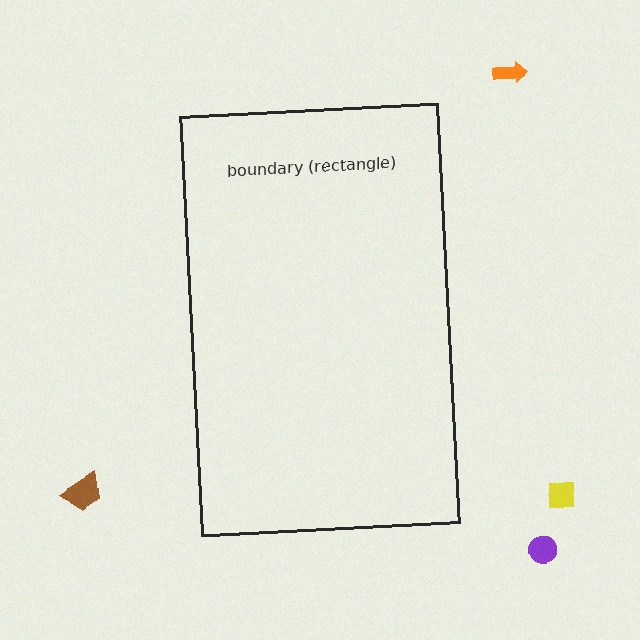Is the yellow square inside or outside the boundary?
Outside.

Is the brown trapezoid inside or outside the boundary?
Outside.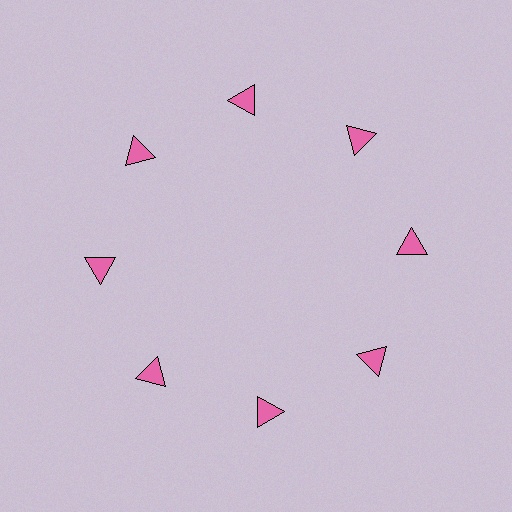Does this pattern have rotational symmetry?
Yes, this pattern has 8-fold rotational symmetry. It looks the same after rotating 45 degrees around the center.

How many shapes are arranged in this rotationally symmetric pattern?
There are 8 shapes, arranged in 8 groups of 1.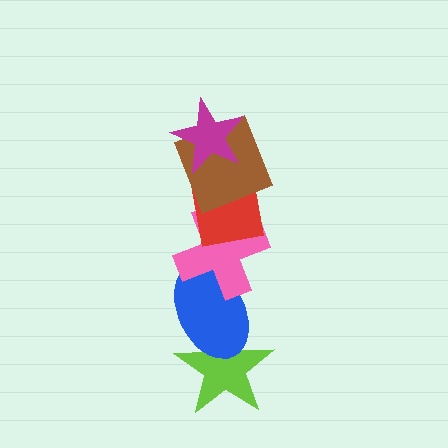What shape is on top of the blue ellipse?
The pink cross is on top of the blue ellipse.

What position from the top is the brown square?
The brown square is 2nd from the top.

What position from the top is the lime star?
The lime star is 6th from the top.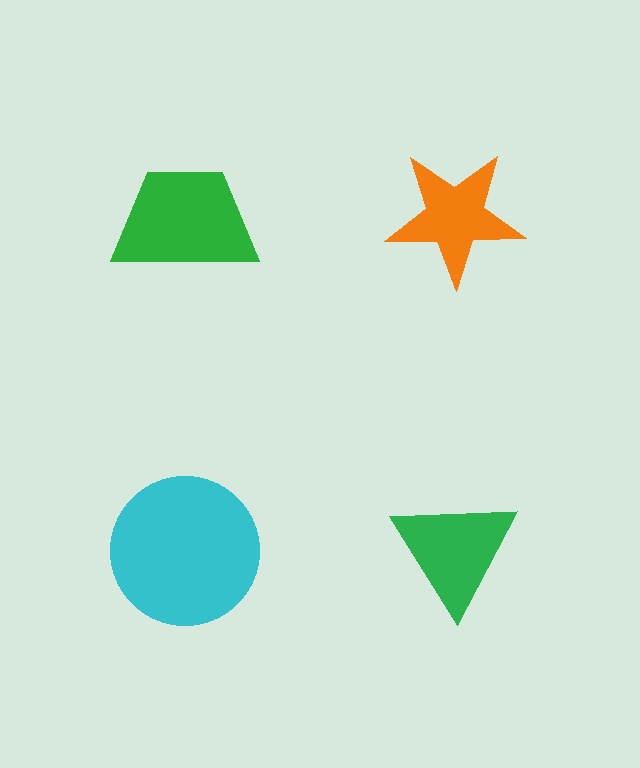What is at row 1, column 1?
A green trapezoid.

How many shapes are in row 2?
2 shapes.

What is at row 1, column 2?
An orange star.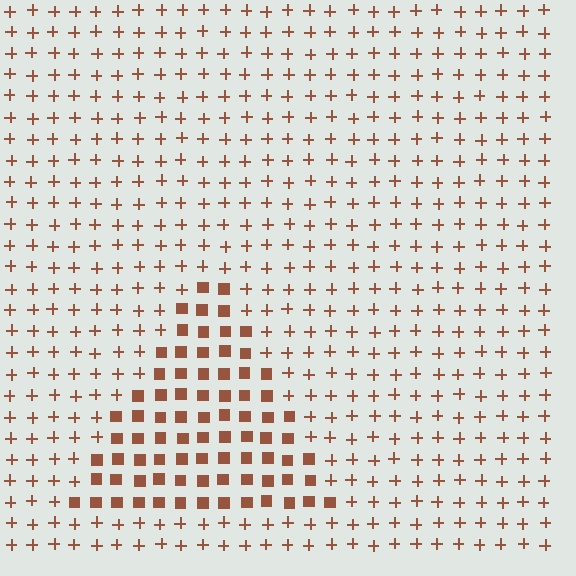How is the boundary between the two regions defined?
The boundary is defined by a change in element shape: squares inside vs. plus signs outside. All elements share the same color and spacing.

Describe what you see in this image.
The image is filled with small brown elements arranged in a uniform grid. A triangle-shaped region contains squares, while the surrounding area contains plus signs. The boundary is defined purely by the change in element shape.